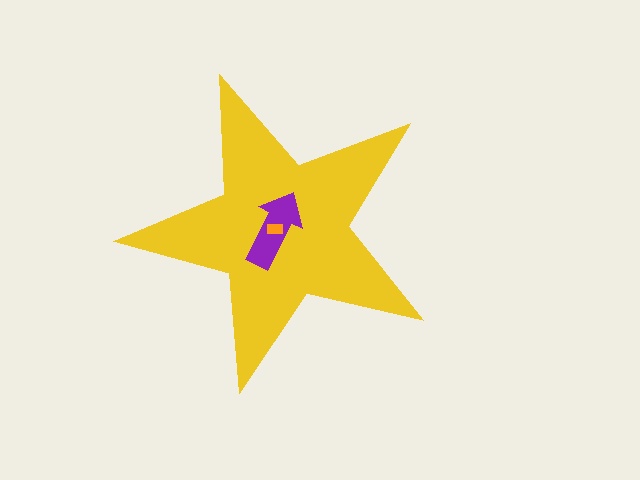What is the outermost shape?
The yellow star.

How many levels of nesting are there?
3.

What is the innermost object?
The orange rectangle.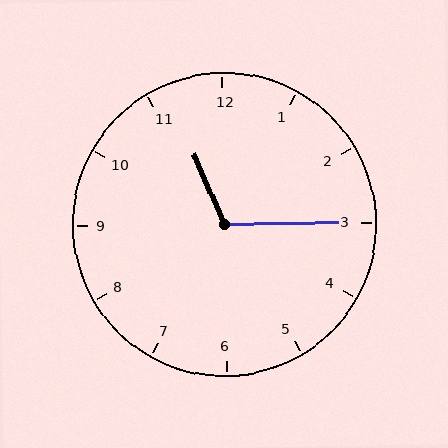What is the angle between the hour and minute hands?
Approximately 112 degrees.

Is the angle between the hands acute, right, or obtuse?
It is obtuse.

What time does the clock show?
11:15.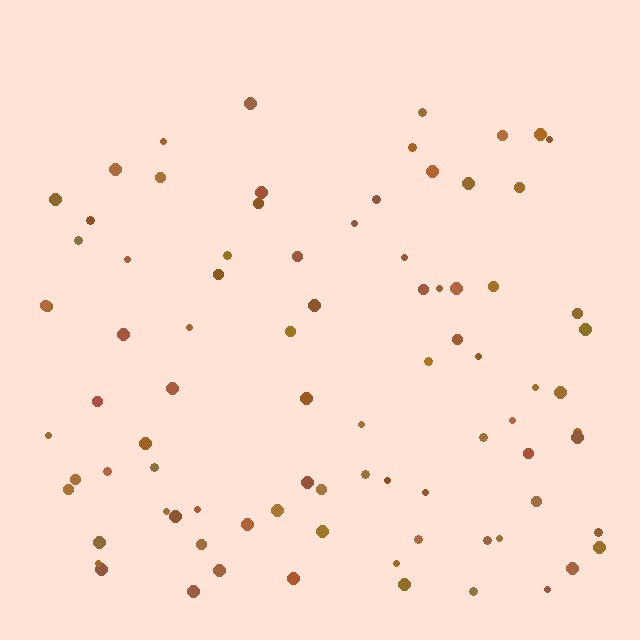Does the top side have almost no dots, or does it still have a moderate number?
Still a moderate number, just noticeably fewer than the bottom.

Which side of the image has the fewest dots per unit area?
The top.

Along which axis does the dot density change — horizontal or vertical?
Vertical.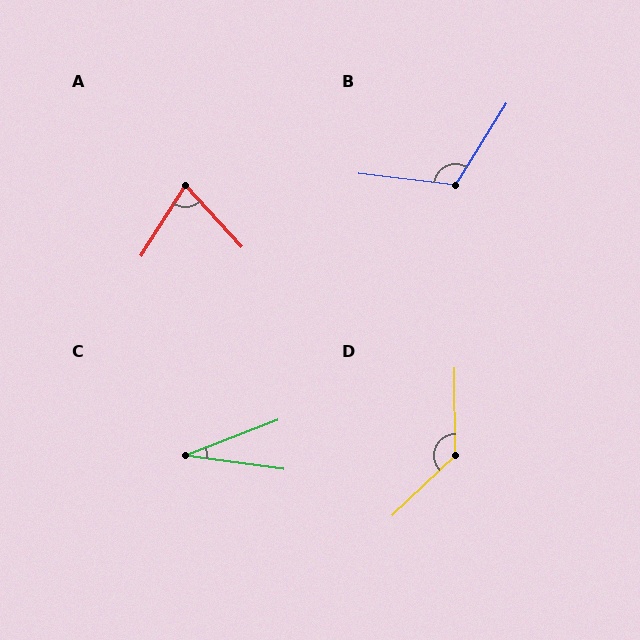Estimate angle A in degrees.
Approximately 75 degrees.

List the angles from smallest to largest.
C (29°), A (75°), B (115°), D (133°).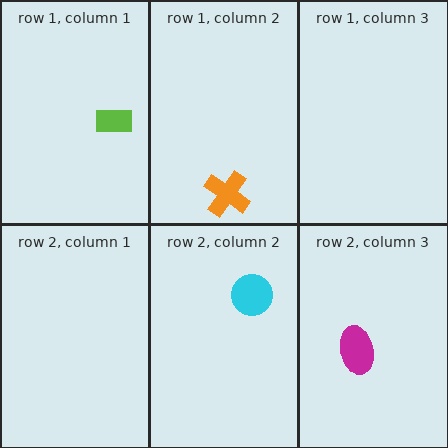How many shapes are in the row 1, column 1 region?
1.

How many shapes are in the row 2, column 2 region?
1.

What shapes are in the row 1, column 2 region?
The orange cross.